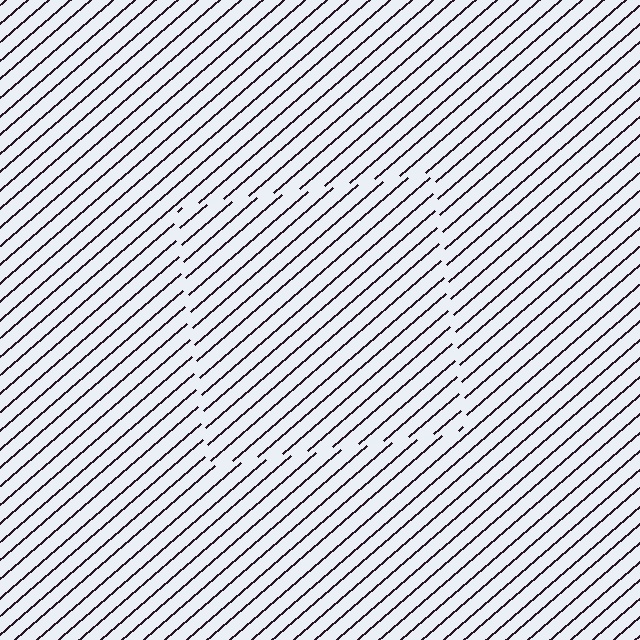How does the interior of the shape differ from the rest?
The interior of the shape contains the same grating, shifted by half a period — the contour is defined by the phase discontinuity where line-ends from the inner and outer gratings abut.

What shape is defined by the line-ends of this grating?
An illusory square. The interior of the shape contains the same grating, shifted by half a period — the contour is defined by the phase discontinuity where line-ends from the inner and outer gratings abut.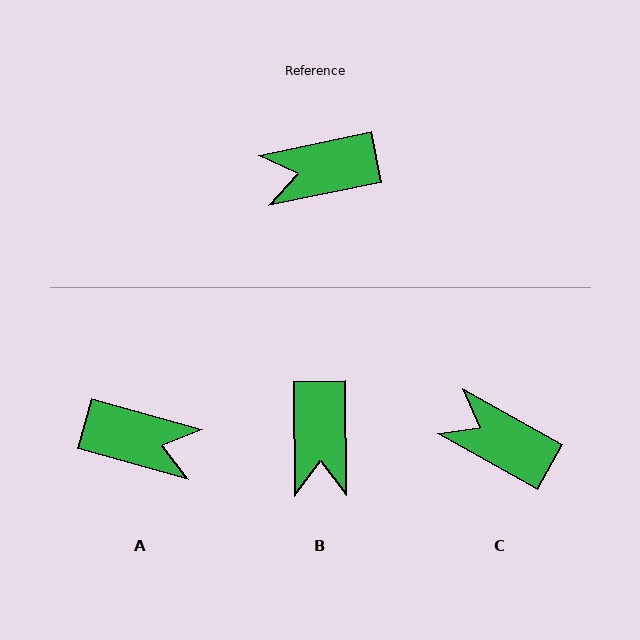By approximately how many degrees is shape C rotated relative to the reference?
Approximately 41 degrees clockwise.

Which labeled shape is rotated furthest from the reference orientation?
A, about 153 degrees away.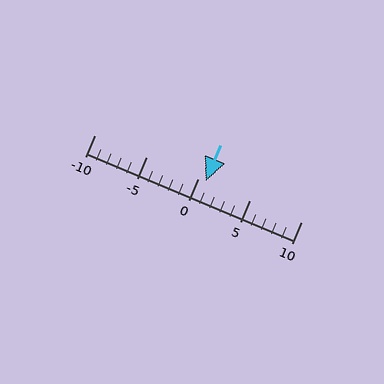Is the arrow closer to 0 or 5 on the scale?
The arrow is closer to 0.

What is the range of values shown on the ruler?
The ruler shows values from -10 to 10.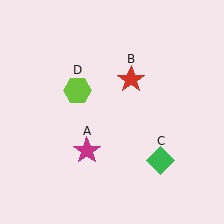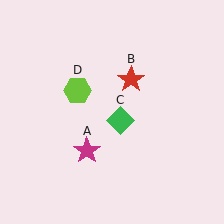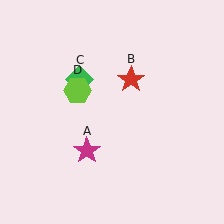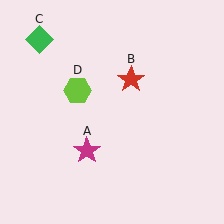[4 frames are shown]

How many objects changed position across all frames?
1 object changed position: green diamond (object C).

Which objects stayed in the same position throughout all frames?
Magenta star (object A) and red star (object B) and lime hexagon (object D) remained stationary.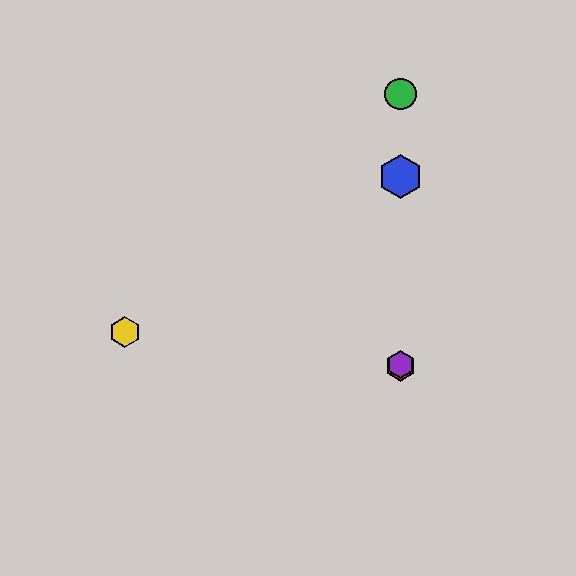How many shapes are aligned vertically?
4 shapes (the red hexagon, the blue hexagon, the green circle, the purple hexagon) are aligned vertically.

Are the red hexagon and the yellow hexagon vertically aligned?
No, the red hexagon is at x≈401 and the yellow hexagon is at x≈125.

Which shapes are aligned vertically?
The red hexagon, the blue hexagon, the green circle, the purple hexagon are aligned vertically.